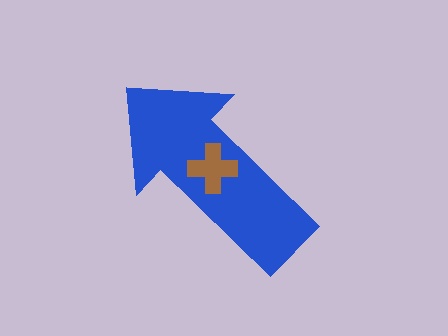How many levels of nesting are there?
2.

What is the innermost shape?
The brown cross.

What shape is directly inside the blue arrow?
The brown cross.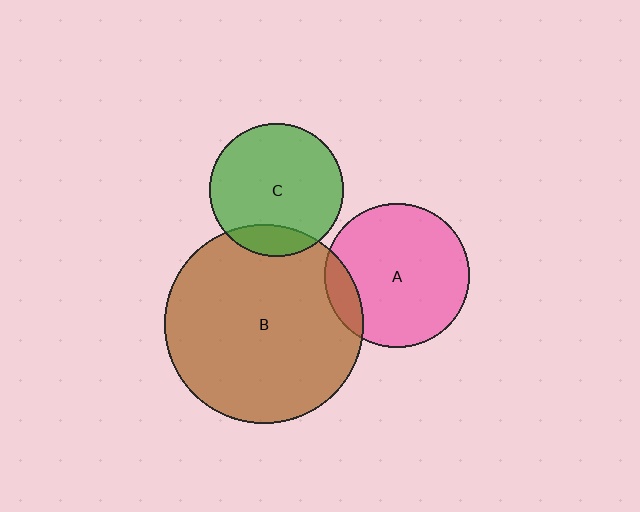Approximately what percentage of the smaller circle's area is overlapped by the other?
Approximately 10%.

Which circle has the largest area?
Circle B (brown).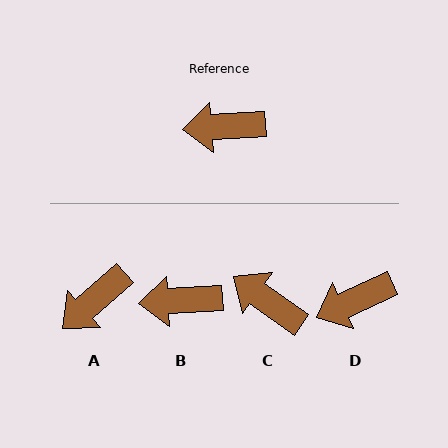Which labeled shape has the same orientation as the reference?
B.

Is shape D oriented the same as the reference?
No, it is off by about 20 degrees.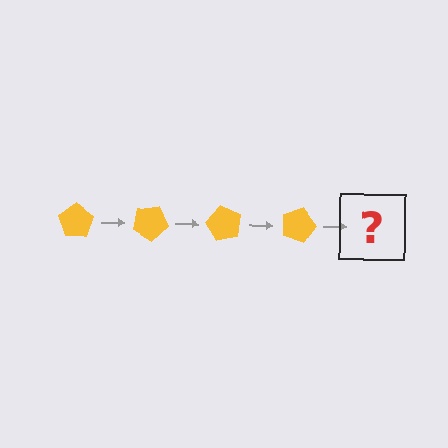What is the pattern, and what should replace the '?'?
The pattern is that the pentagon rotates 30 degrees each step. The '?' should be a yellow pentagon rotated 120 degrees.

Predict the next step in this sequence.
The next step is a yellow pentagon rotated 120 degrees.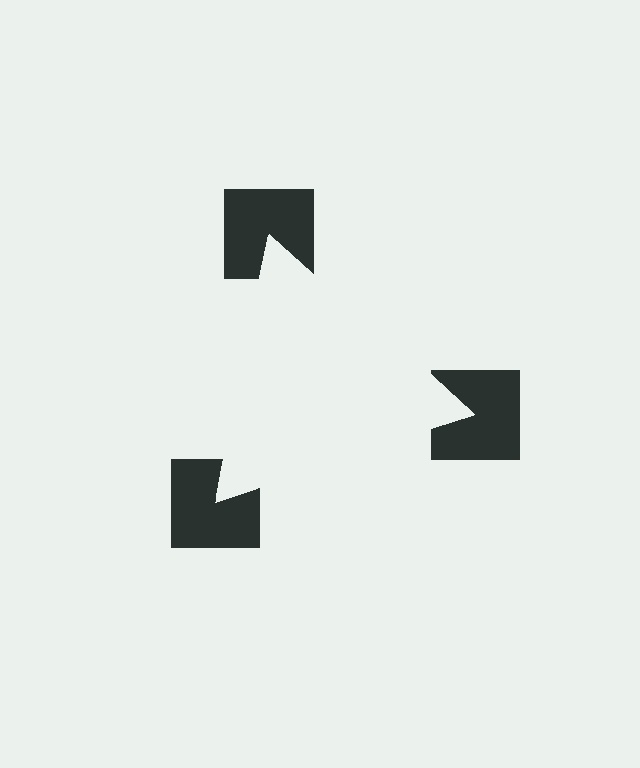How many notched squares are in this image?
There are 3 — one at each vertex of the illusory triangle.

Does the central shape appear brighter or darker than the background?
It typically appears slightly brighter than the background, even though no actual brightness change is drawn.